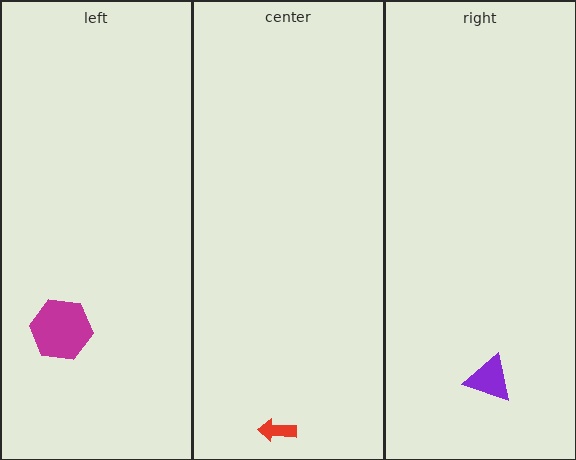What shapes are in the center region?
The red arrow.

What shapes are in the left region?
The magenta hexagon.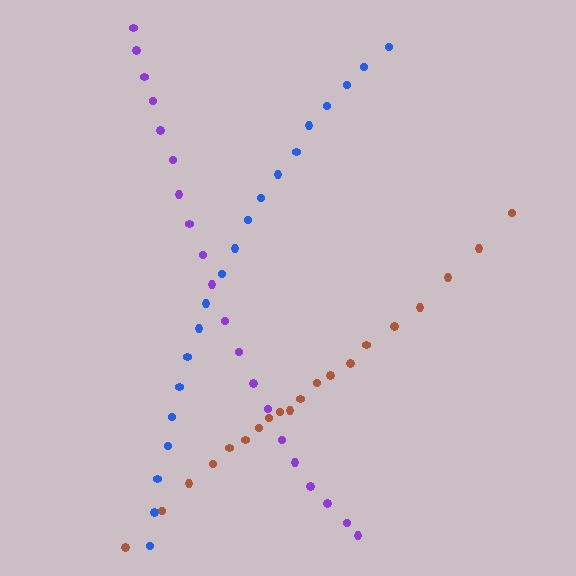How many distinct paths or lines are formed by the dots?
There are 3 distinct paths.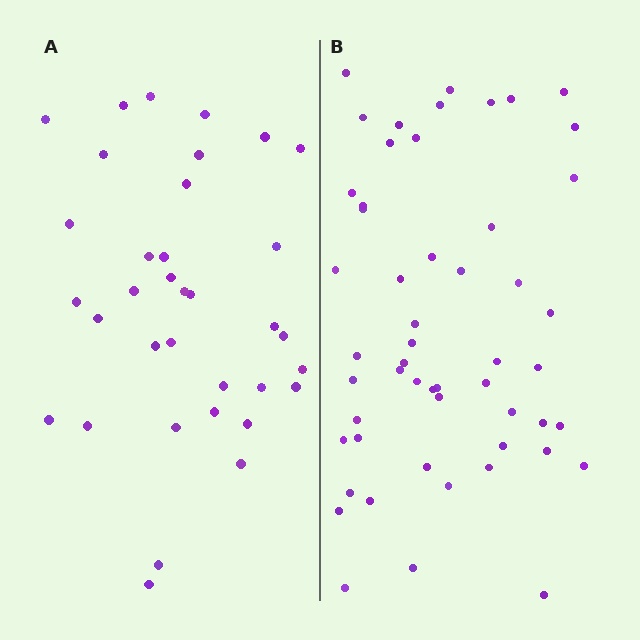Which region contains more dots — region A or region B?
Region B (the right region) has more dots.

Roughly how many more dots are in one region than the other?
Region B has approximately 20 more dots than region A.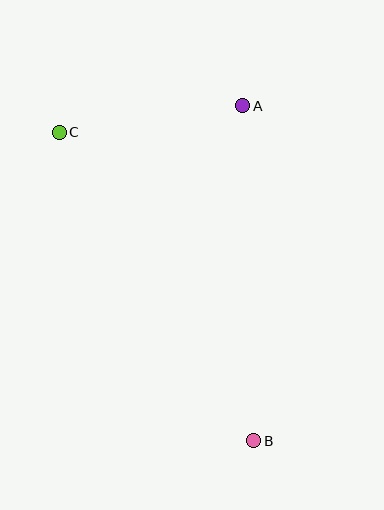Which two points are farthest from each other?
Points B and C are farthest from each other.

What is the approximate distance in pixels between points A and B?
The distance between A and B is approximately 335 pixels.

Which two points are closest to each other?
Points A and C are closest to each other.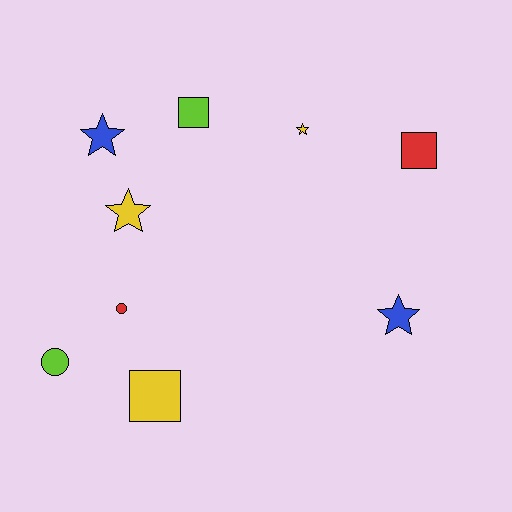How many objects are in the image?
There are 9 objects.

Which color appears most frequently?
Yellow, with 3 objects.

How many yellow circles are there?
There are no yellow circles.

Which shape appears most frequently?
Star, with 4 objects.